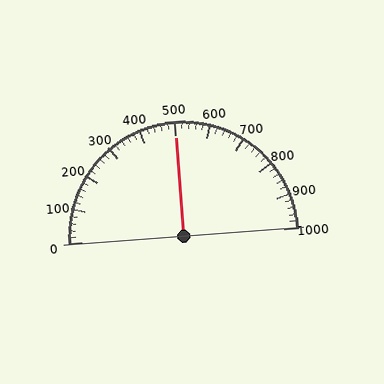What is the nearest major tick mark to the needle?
The nearest major tick mark is 500.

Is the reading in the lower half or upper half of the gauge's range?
The reading is in the upper half of the range (0 to 1000).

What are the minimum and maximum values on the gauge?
The gauge ranges from 0 to 1000.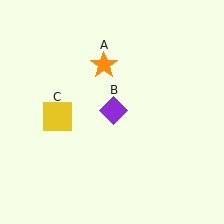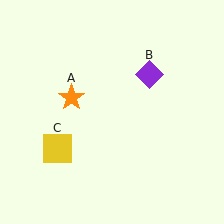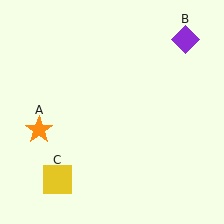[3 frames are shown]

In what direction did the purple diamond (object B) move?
The purple diamond (object B) moved up and to the right.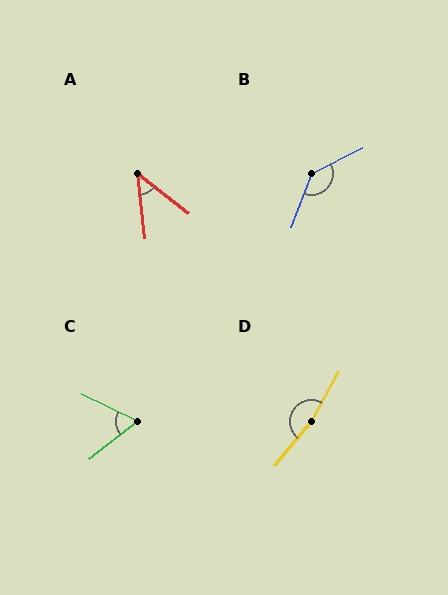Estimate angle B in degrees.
Approximately 138 degrees.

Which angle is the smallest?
A, at approximately 46 degrees.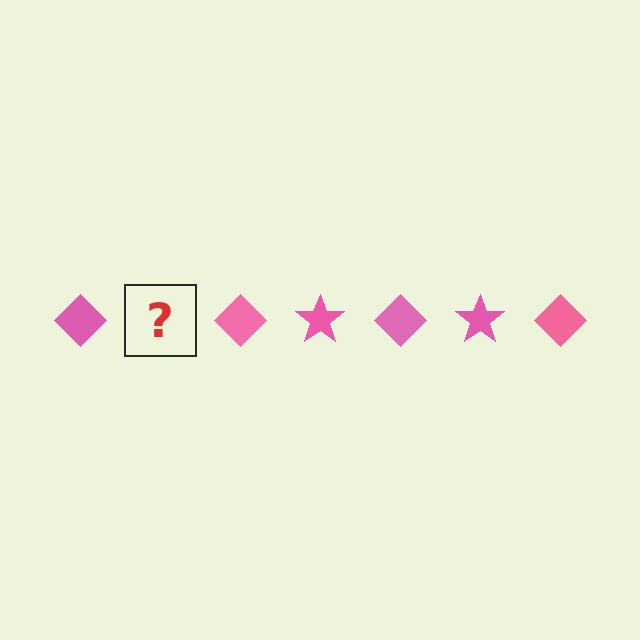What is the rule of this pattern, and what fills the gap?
The rule is that the pattern cycles through diamond, star shapes in pink. The gap should be filled with a pink star.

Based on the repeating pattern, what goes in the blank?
The blank should be a pink star.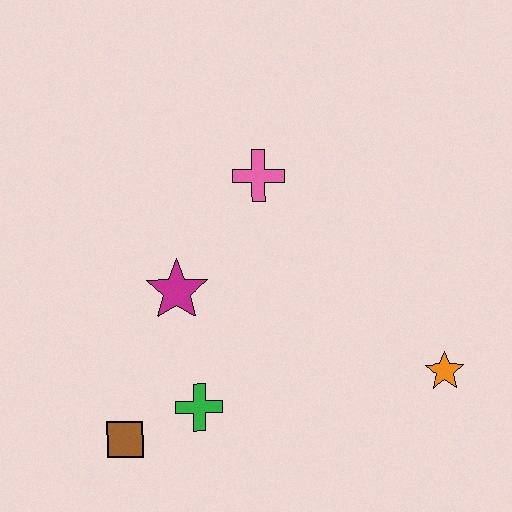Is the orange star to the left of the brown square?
No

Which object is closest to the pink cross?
The magenta star is closest to the pink cross.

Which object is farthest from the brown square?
The orange star is farthest from the brown square.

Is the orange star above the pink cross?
No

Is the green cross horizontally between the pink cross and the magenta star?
Yes